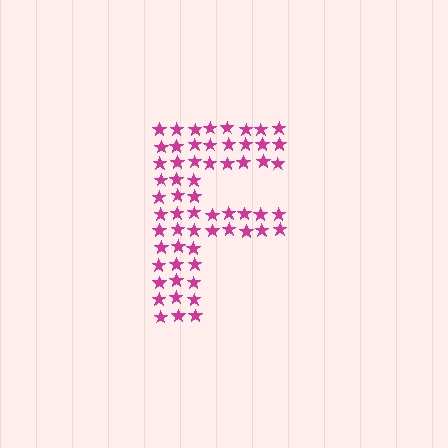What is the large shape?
The large shape is the letter F.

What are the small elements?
The small elements are stars.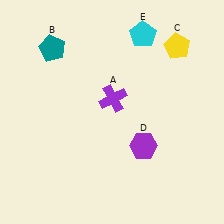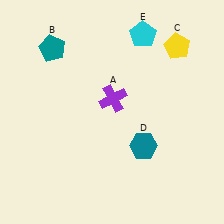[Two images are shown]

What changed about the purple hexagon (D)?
In Image 1, D is purple. In Image 2, it changed to teal.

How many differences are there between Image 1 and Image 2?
There is 1 difference between the two images.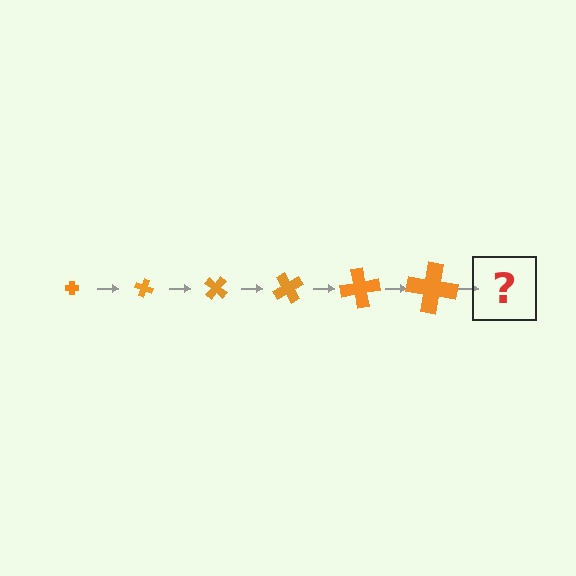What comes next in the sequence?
The next element should be a cross, larger than the previous one and rotated 120 degrees from the start.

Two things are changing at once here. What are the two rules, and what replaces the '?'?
The two rules are that the cross grows larger each step and it rotates 20 degrees each step. The '?' should be a cross, larger than the previous one and rotated 120 degrees from the start.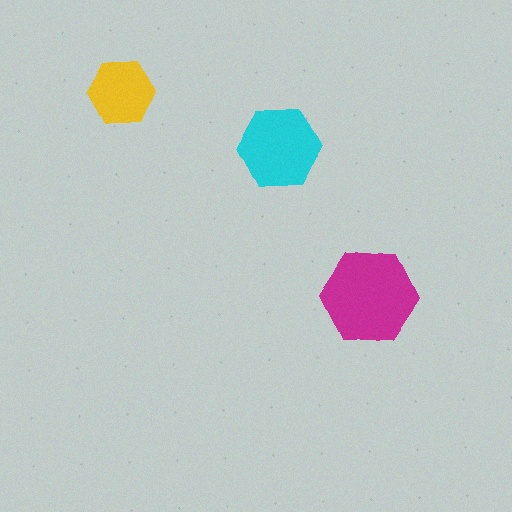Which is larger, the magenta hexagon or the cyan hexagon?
The magenta one.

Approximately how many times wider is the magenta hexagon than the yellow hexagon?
About 1.5 times wider.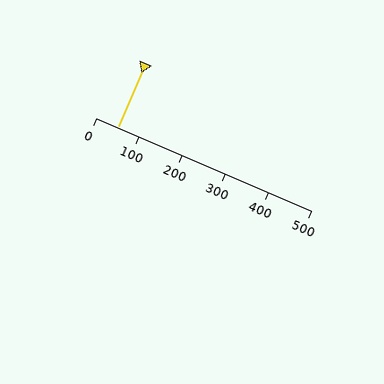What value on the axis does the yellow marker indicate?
The marker indicates approximately 50.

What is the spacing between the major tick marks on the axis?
The major ticks are spaced 100 apart.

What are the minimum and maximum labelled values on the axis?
The axis runs from 0 to 500.